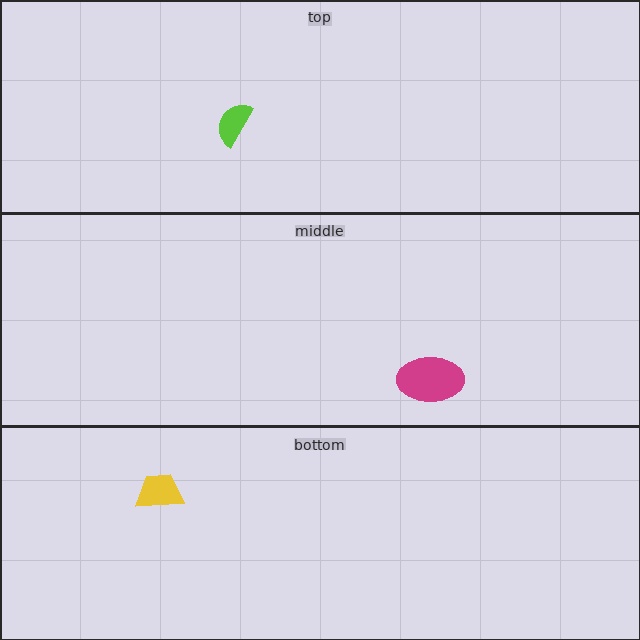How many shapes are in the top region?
1.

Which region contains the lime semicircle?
The top region.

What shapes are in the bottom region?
The yellow trapezoid.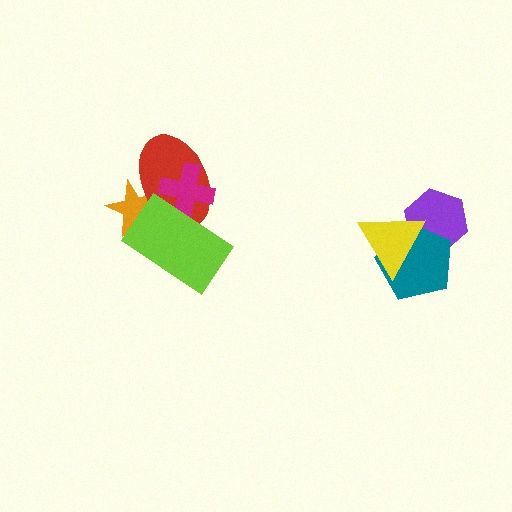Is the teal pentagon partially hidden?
Yes, it is partially covered by another shape.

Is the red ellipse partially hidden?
Yes, it is partially covered by another shape.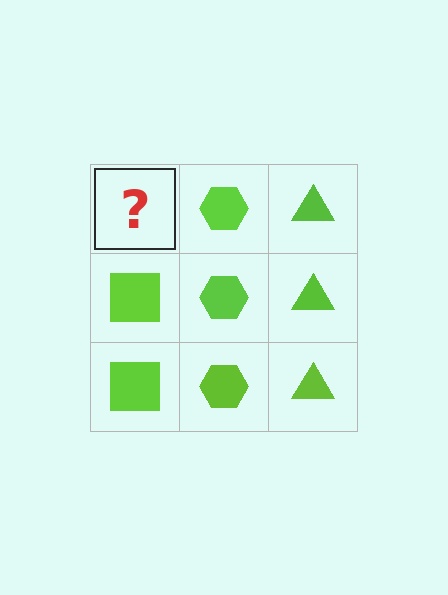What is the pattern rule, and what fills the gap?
The rule is that each column has a consistent shape. The gap should be filled with a lime square.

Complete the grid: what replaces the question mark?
The question mark should be replaced with a lime square.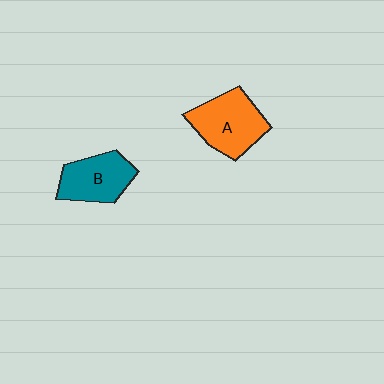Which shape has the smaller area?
Shape B (teal).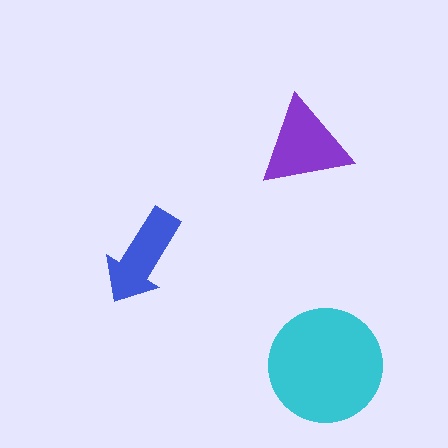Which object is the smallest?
The blue arrow.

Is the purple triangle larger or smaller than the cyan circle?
Smaller.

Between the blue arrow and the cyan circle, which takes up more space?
The cyan circle.